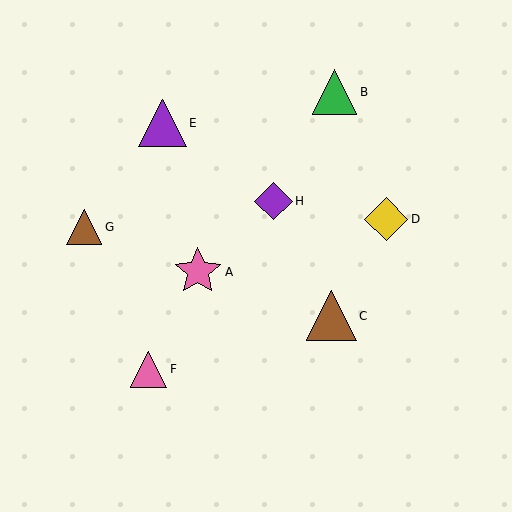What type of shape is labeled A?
Shape A is a pink star.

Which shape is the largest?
The brown triangle (labeled C) is the largest.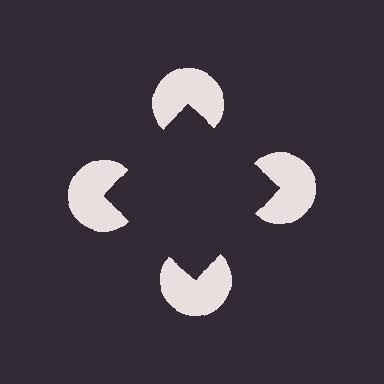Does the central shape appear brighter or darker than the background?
It typically appears slightly darker than the background, even though no actual brightness change is drawn.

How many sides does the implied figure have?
4 sides.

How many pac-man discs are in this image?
There are 4 — one at each vertex of the illusory square.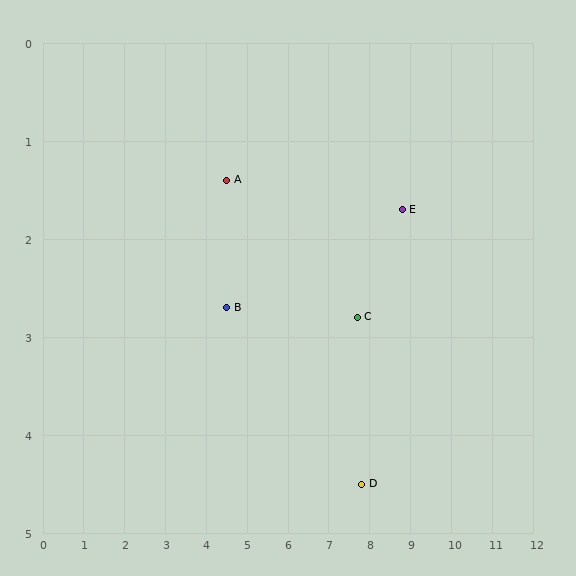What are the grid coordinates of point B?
Point B is at approximately (4.5, 2.7).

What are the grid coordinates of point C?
Point C is at approximately (7.7, 2.8).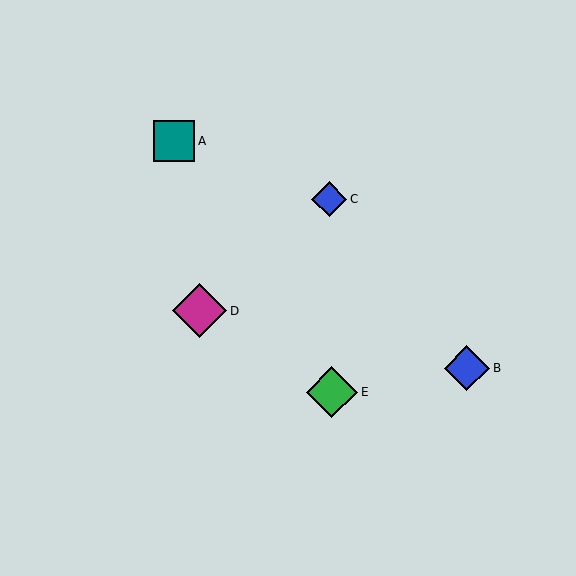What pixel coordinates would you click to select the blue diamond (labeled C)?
Click at (329, 199) to select the blue diamond C.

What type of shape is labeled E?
Shape E is a green diamond.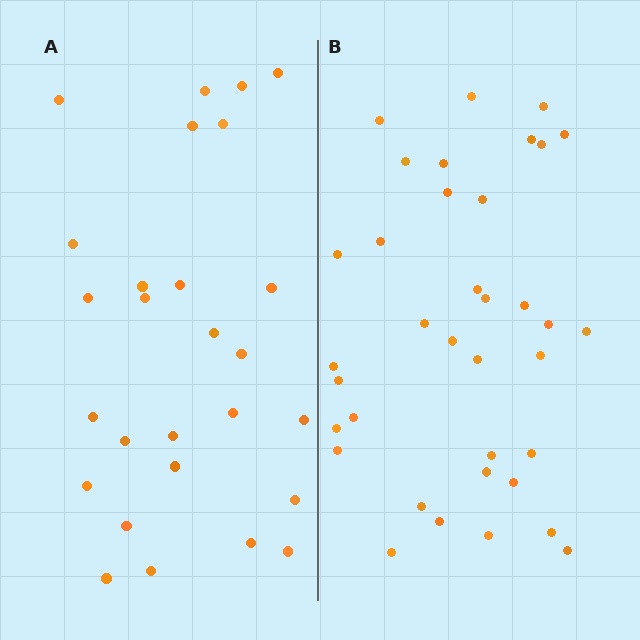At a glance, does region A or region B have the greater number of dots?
Region B (the right region) has more dots.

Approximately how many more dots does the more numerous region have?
Region B has roughly 8 or so more dots than region A.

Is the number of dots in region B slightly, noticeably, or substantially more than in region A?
Region B has noticeably more, but not dramatically so. The ratio is roughly 1.3 to 1.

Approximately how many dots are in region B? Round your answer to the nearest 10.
About 40 dots. (The exact count is 36, which rounds to 40.)